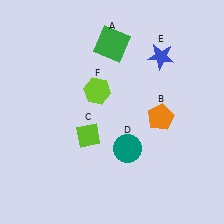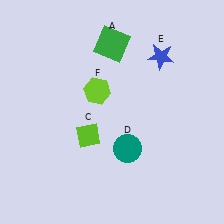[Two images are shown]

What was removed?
The orange pentagon (B) was removed in Image 2.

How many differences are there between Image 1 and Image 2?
There is 1 difference between the two images.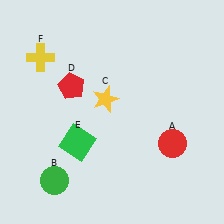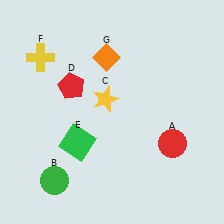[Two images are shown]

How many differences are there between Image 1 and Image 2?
There is 1 difference between the two images.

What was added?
An orange diamond (G) was added in Image 2.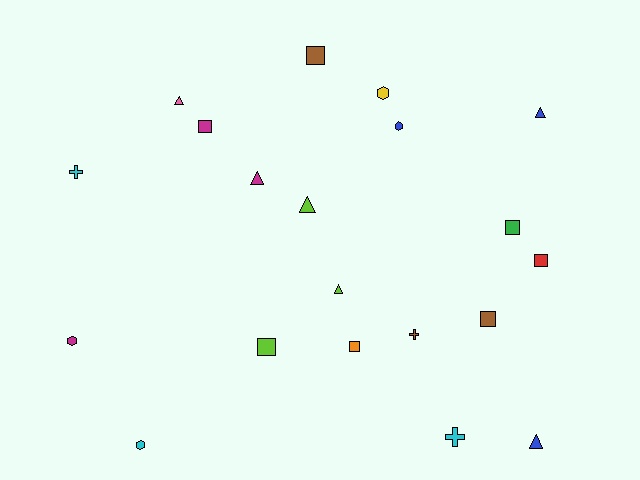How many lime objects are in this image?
There are 3 lime objects.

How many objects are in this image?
There are 20 objects.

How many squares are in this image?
There are 7 squares.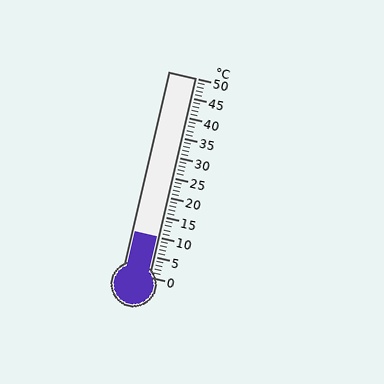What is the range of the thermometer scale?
The thermometer scale ranges from 0°C to 50°C.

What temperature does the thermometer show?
The thermometer shows approximately 10°C.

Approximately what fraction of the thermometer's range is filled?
The thermometer is filled to approximately 20% of its range.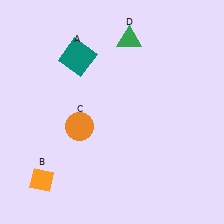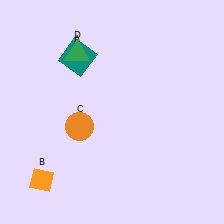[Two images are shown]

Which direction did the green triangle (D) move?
The green triangle (D) moved left.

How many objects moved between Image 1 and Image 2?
1 object moved between the two images.